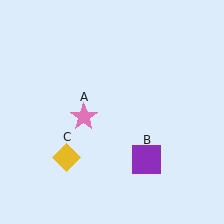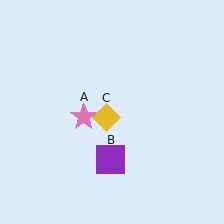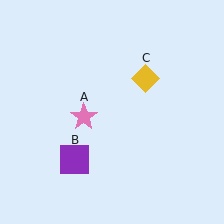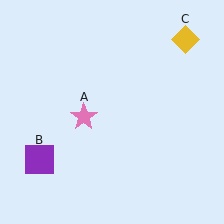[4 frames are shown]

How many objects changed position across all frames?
2 objects changed position: purple square (object B), yellow diamond (object C).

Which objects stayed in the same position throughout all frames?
Pink star (object A) remained stationary.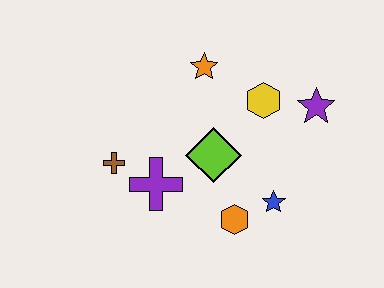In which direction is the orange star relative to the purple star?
The orange star is to the left of the purple star.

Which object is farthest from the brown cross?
The purple star is farthest from the brown cross.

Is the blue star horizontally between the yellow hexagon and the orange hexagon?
No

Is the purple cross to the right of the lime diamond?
No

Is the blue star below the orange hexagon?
No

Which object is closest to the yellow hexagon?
The purple star is closest to the yellow hexagon.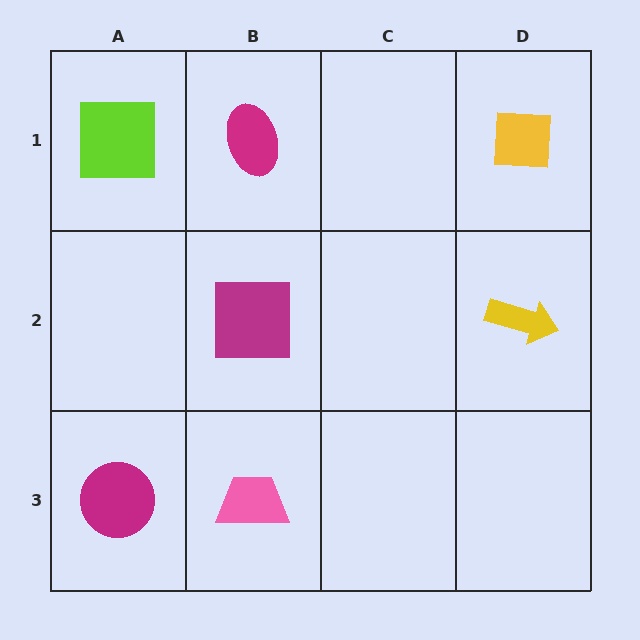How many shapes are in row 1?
3 shapes.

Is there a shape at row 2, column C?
No, that cell is empty.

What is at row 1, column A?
A lime square.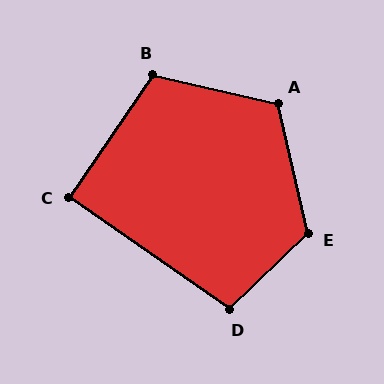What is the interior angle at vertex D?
Approximately 101 degrees (obtuse).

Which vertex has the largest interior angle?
E, at approximately 121 degrees.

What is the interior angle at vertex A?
Approximately 116 degrees (obtuse).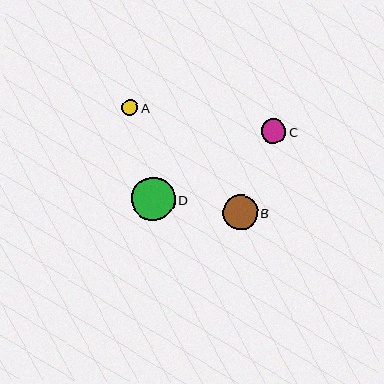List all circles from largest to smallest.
From largest to smallest: D, B, C, A.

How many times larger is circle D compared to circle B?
Circle D is approximately 1.3 times the size of circle B.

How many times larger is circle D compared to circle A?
Circle D is approximately 2.7 times the size of circle A.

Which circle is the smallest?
Circle A is the smallest with a size of approximately 16 pixels.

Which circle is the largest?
Circle D is the largest with a size of approximately 43 pixels.